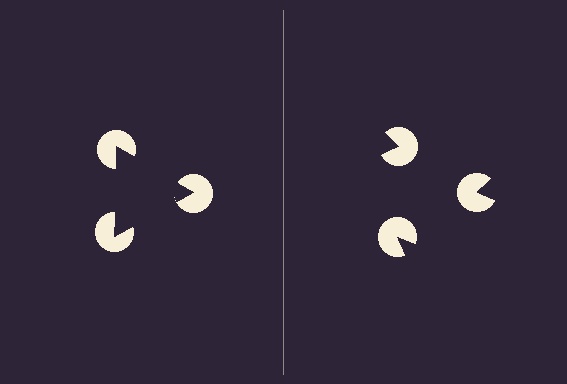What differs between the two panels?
The pac-man discs are positioned identically on both sides; only the wedge orientations differ. On the left they align to a triangle; on the right they are misaligned.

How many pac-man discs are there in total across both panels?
6 — 3 on each side.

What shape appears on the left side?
An illusory triangle.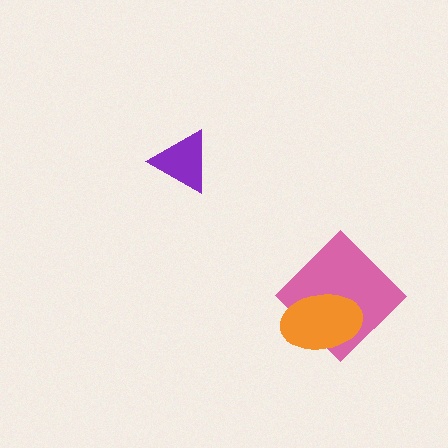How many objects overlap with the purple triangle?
0 objects overlap with the purple triangle.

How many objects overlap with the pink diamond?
1 object overlaps with the pink diamond.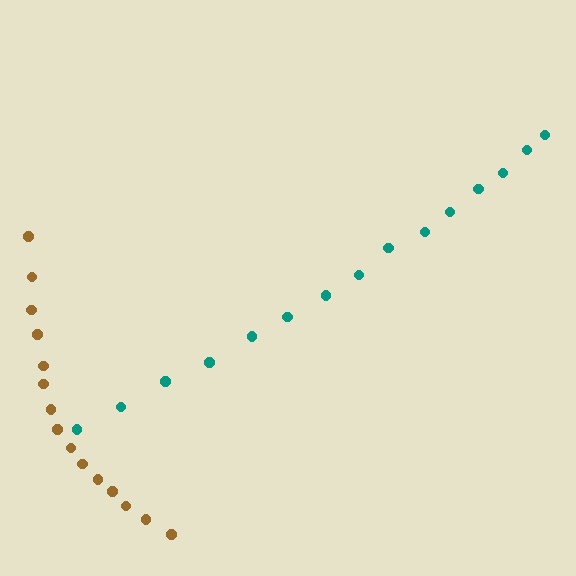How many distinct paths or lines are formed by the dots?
There are 2 distinct paths.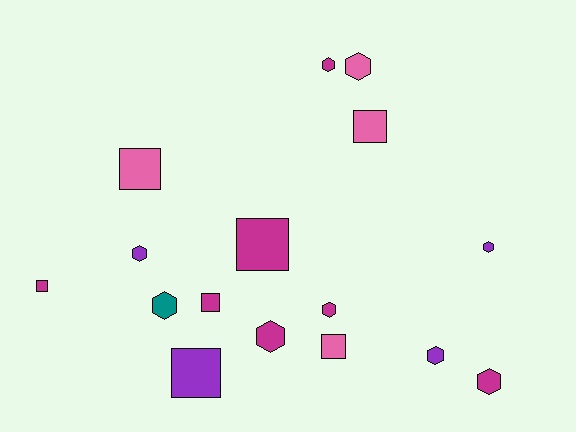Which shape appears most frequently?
Hexagon, with 9 objects.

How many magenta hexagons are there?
There are 4 magenta hexagons.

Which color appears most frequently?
Magenta, with 7 objects.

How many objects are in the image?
There are 16 objects.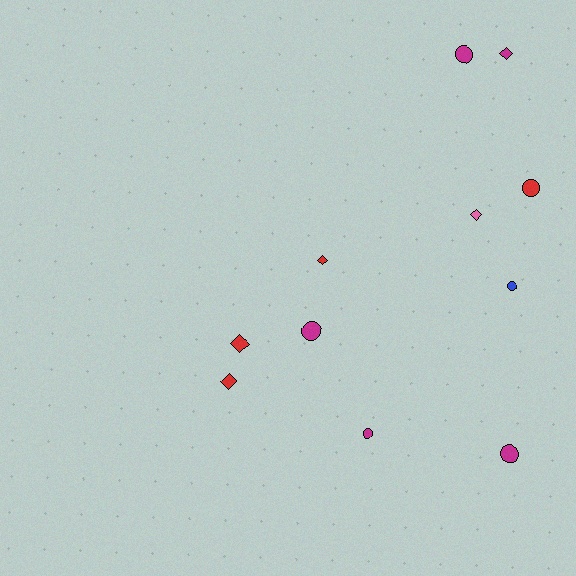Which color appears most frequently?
Magenta, with 5 objects.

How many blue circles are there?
There is 1 blue circle.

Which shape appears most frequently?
Circle, with 6 objects.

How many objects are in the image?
There are 11 objects.